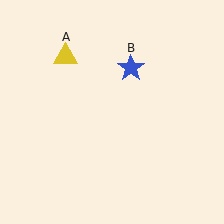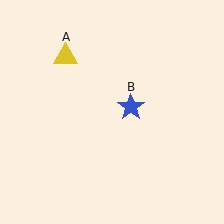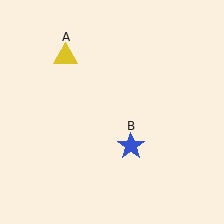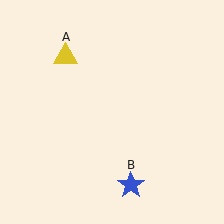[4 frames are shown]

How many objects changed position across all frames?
1 object changed position: blue star (object B).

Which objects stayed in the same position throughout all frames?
Yellow triangle (object A) remained stationary.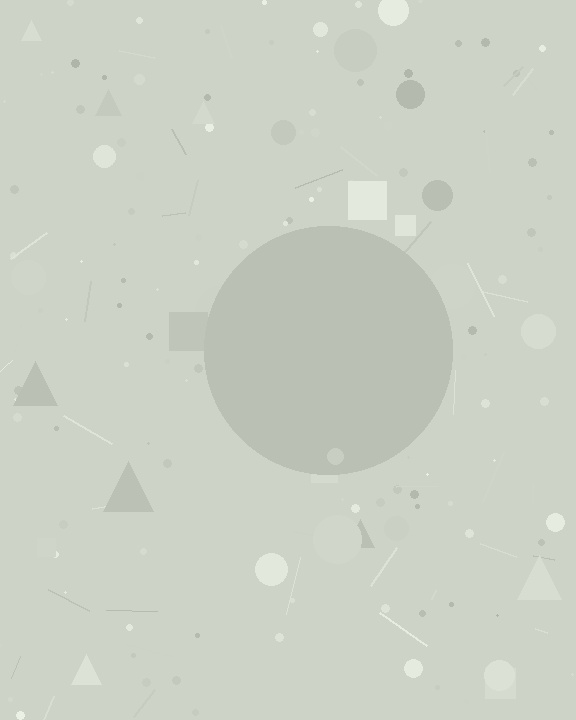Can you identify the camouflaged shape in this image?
The camouflaged shape is a circle.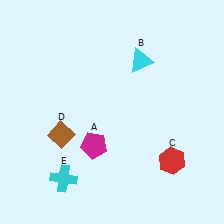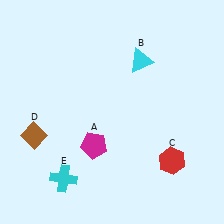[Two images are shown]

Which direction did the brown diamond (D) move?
The brown diamond (D) moved left.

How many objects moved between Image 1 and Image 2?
1 object moved between the two images.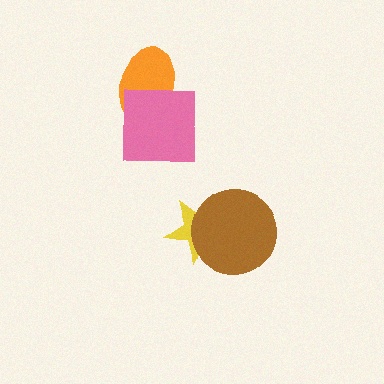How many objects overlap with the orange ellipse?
1 object overlaps with the orange ellipse.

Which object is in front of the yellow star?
The brown circle is in front of the yellow star.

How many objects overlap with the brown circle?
1 object overlaps with the brown circle.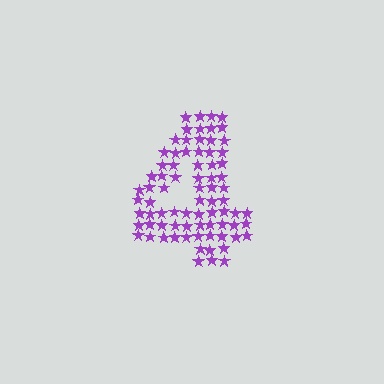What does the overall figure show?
The overall figure shows the digit 4.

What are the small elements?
The small elements are stars.